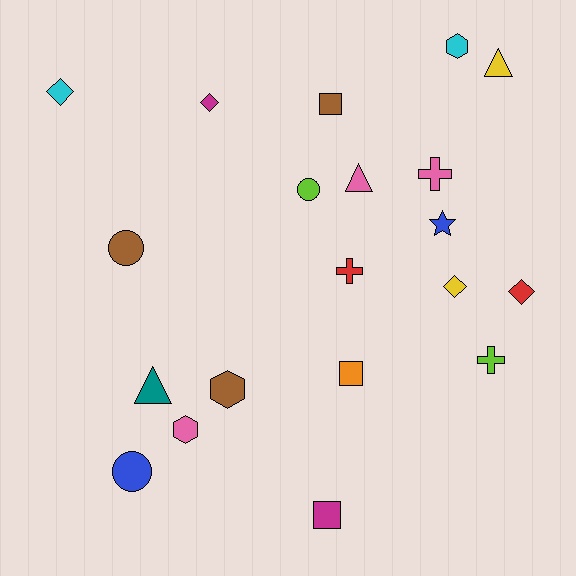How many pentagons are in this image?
There are no pentagons.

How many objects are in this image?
There are 20 objects.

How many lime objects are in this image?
There are 2 lime objects.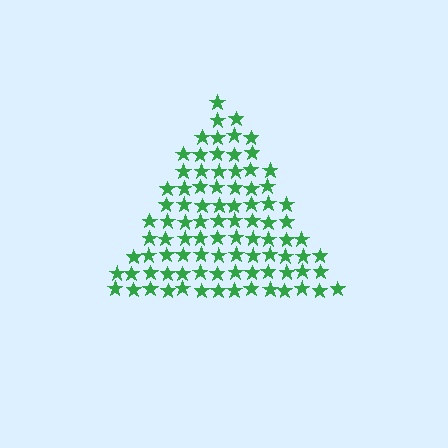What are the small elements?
The small elements are stars.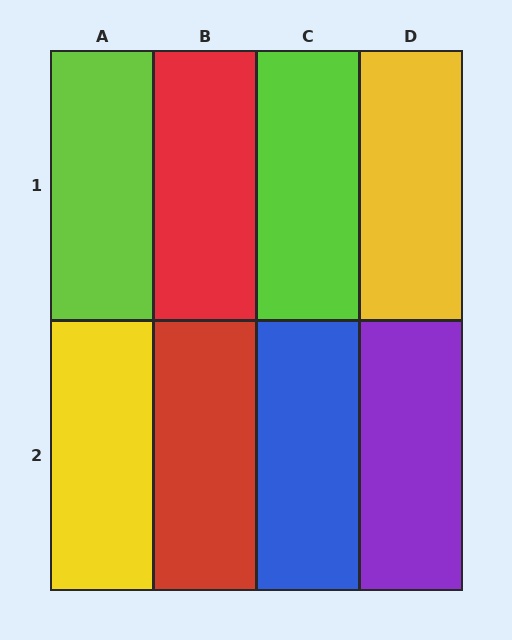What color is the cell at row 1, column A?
Lime.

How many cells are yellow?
2 cells are yellow.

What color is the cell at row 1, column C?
Lime.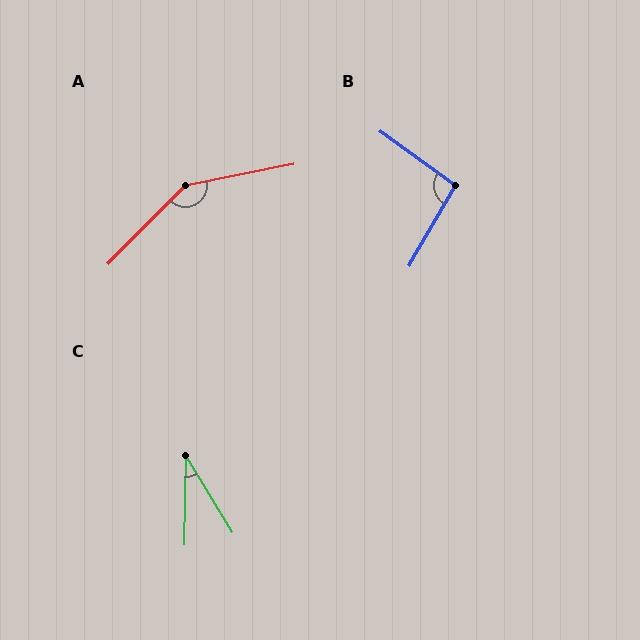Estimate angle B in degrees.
Approximately 96 degrees.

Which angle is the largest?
A, at approximately 146 degrees.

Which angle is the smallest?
C, at approximately 32 degrees.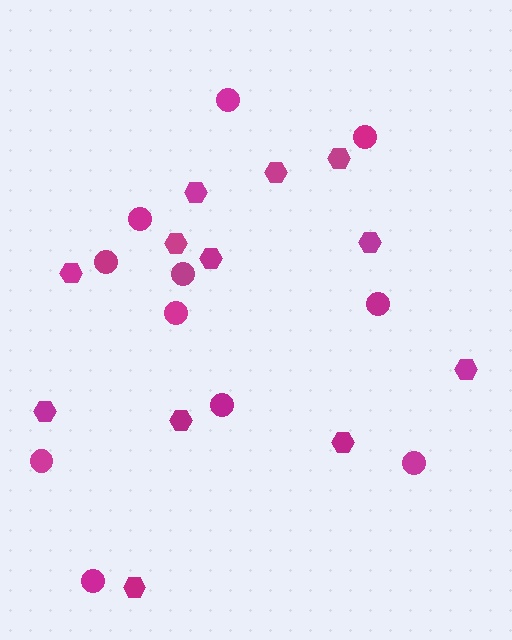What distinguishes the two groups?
There are 2 groups: one group of hexagons (12) and one group of circles (11).